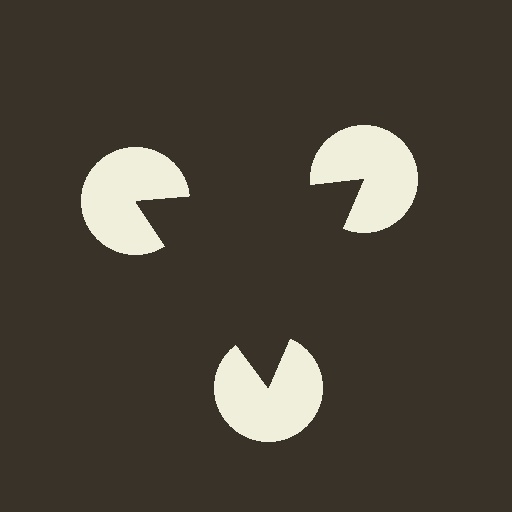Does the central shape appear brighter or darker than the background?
It typically appears slightly darker than the background, even though no actual brightness change is drawn.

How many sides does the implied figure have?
3 sides.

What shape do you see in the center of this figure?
An illusory triangle — its edges are inferred from the aligned wedge cuts in the pac-man discs, not physically drawn.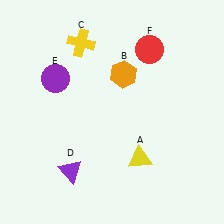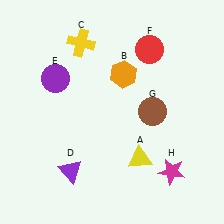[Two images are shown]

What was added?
A brown circle (G), a magenta star (H) were added in Image 2.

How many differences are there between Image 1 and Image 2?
There are 2 differences between the two images.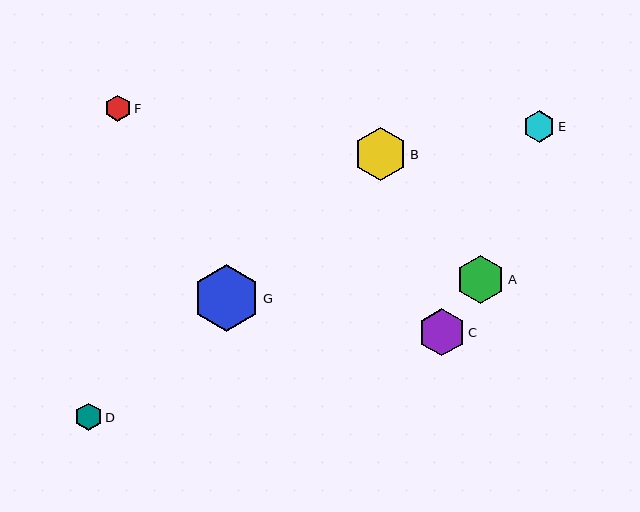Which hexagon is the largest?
Hexagon G is the largest with a size of approximately 68 pixels.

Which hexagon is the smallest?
Hexagon F is the smallest with a size of approximately 26 pixels.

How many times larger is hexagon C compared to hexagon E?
Hexagon C is approximately 1.5 times the size of hexagon E.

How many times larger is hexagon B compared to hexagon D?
Hexagon B is approximately 1.9 times the size of hexagon D.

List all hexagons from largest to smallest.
From largest to smallest: G, B, A, C, E, D, F.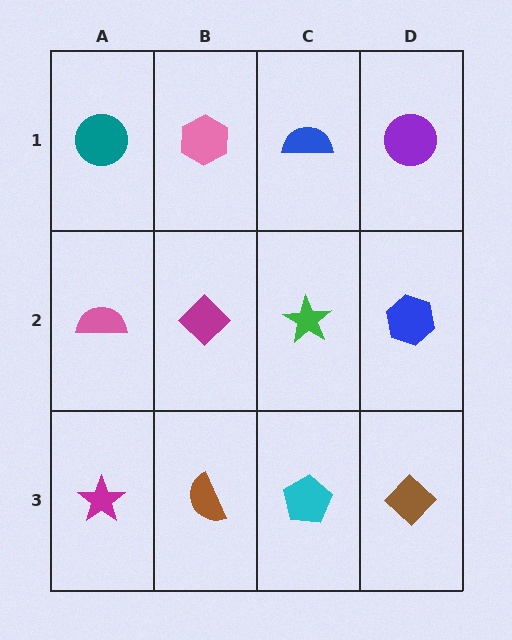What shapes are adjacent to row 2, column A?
A teal circle (row 1, column A), a magenta star (row 3, column A), a magenta diamond (row 2, column B).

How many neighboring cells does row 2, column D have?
3.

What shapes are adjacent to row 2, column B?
A pink hexagon (row 1, column B), a brown semicircle (row 3, column B), a pink semicircle (row 2, column A), a green star (row 2, column C).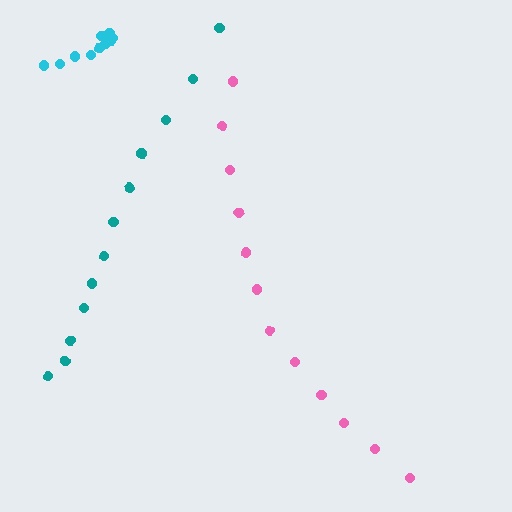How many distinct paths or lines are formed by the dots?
There are 3 distinct paths.